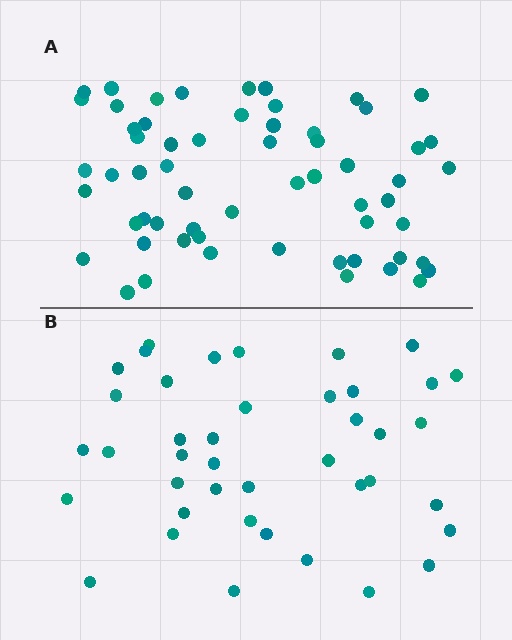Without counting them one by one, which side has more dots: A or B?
Region A (the top region) has more dots.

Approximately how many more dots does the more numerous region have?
Region A has approximately 20 more dots than region B.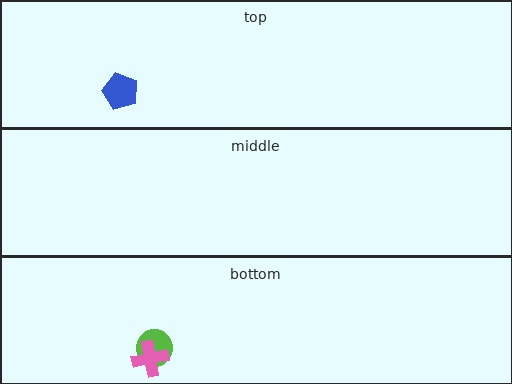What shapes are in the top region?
The blue pentagon.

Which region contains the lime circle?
The bottom region.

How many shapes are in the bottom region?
2.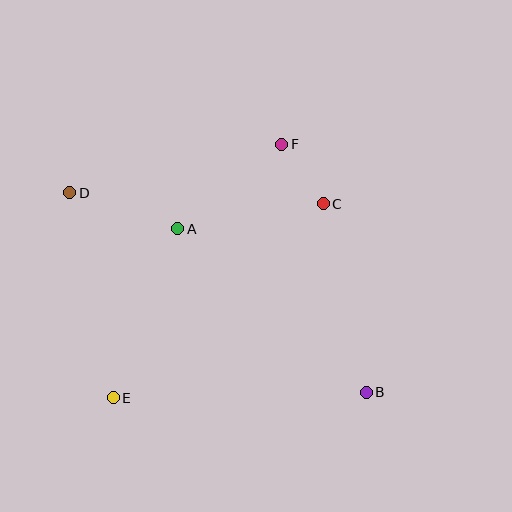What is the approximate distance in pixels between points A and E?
The distance between A and E is approximately 181 pixels.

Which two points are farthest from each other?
Points B and D are farthest from each other.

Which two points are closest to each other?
Points C and F are closest to each other.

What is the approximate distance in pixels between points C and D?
The distance between C and D is approximately 254 pixels.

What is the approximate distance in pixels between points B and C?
The distance between B and C is approximately 194 pixels.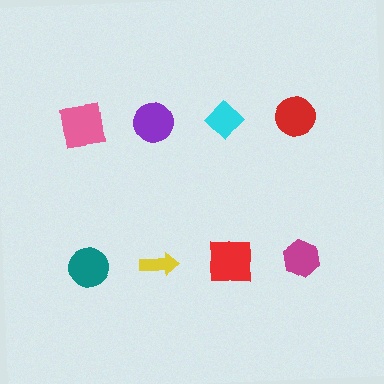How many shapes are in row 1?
4 shapes.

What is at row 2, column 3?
A red square.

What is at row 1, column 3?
A cyan diamond.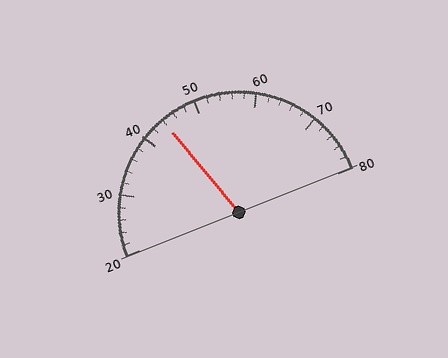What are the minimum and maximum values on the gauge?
The gauge ranges from 20 to 80.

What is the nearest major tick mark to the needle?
The nearest major tick mark is 40.